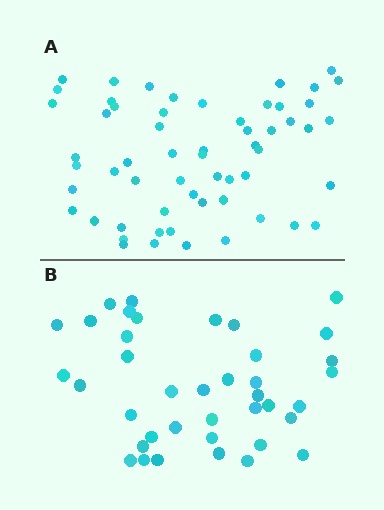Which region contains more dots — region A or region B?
Region A (the top region) has more dots.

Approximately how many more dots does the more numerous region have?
Region A has approximately 20 more dots than region B.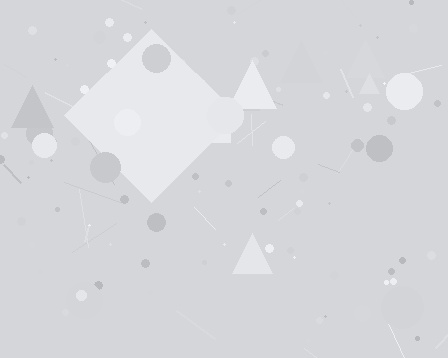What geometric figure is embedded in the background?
A diamond is embedded in the background.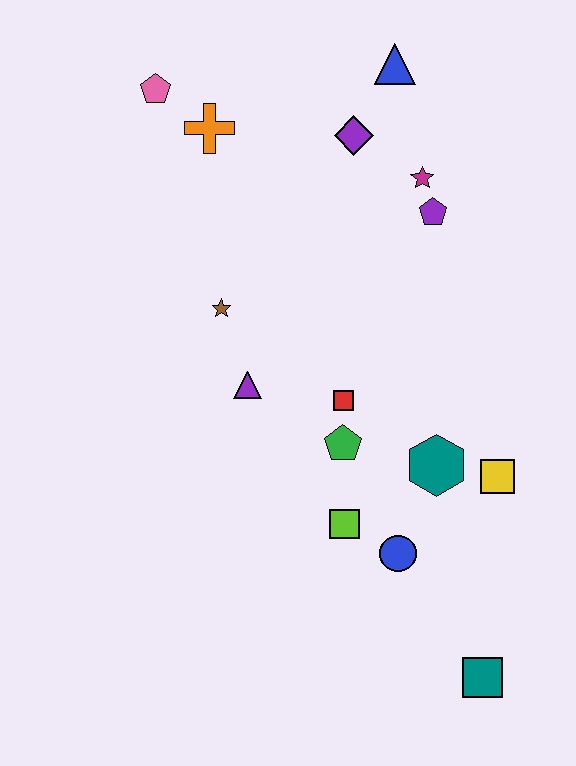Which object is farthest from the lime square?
The pink pentagon is farthest from the lime square.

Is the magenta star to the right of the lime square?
Yes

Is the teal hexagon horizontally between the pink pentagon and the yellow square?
Yes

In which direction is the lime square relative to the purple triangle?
The lime square is below the purple triangle.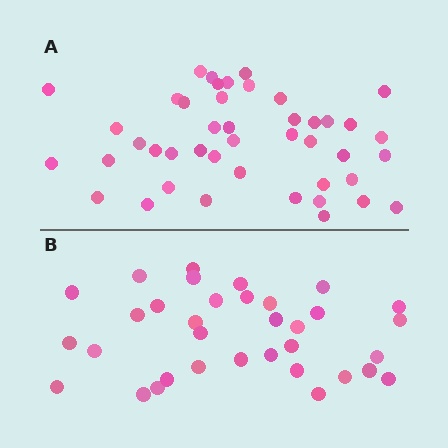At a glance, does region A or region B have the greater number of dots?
Region A (the top region) has more dots.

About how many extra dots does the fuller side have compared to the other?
Region A has roughly 10 or so more dots than region B.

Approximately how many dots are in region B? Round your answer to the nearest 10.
About 30 dots. (The exact count is 34, which rounds to 30.)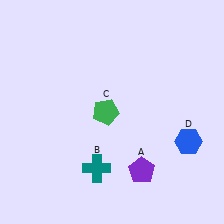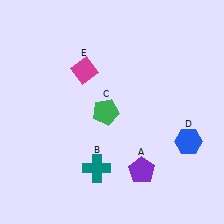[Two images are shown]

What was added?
A magenta diamond (E) was added in Image 2.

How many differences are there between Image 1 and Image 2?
There is 1 difference between the two images.